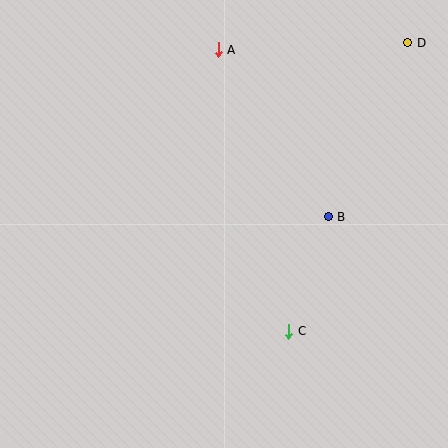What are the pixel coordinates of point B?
Point B is at (328, 217).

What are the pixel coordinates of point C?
Point C is at (289, 331).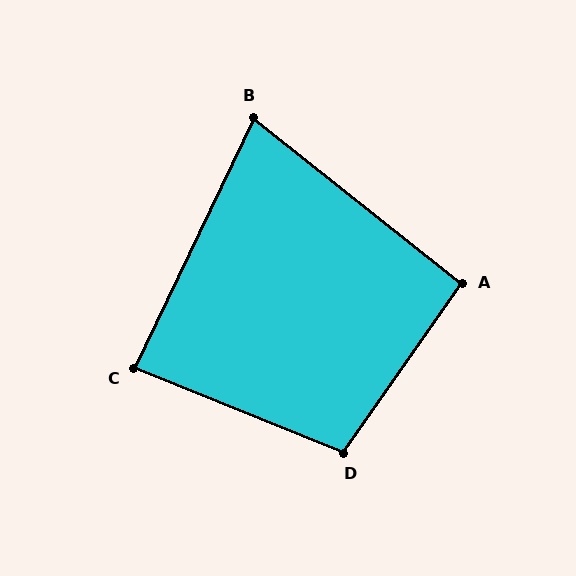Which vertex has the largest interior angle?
D, at approximately 103 degrees.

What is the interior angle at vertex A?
Approximately 94 degrees (approximately right).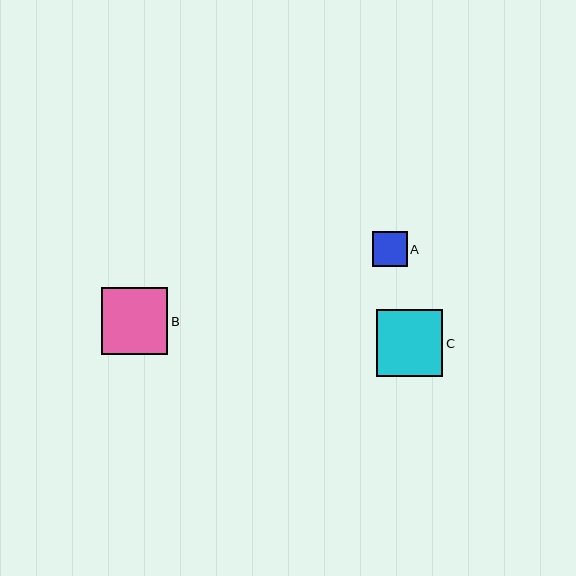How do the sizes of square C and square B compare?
Square C and square B are approximately the same size.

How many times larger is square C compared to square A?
Square C is approximately 1.9 times the size of square A.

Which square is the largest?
Square C is the largest with a size of approximately 67 pixels.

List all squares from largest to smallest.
From largest to smallest: C, B, A.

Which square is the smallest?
Square A is the smallest with a size of approximately 34 pixels.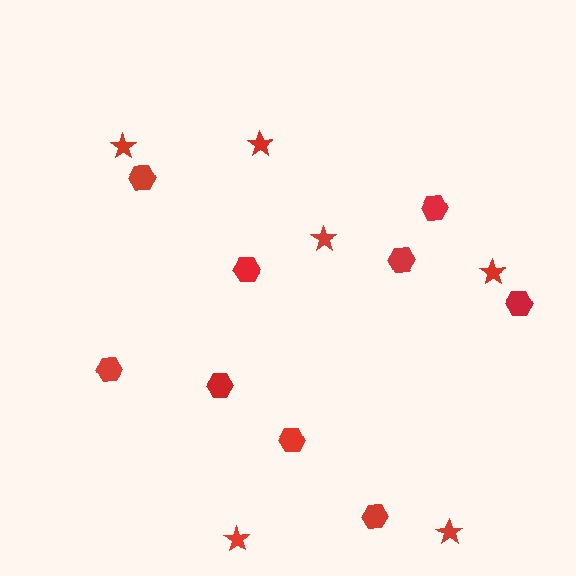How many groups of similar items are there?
There are 2 groups: one group of stars (6) and one group of hexagons (9).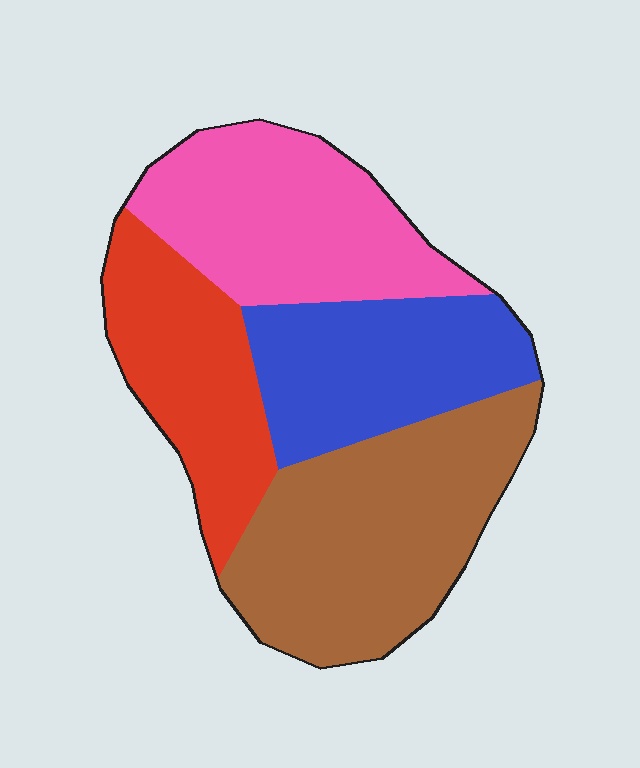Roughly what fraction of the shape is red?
Red takes up about one fifth (1/5) of the shape.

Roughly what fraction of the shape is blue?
Blue covers around 20% of the shape.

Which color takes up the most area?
Brown, at roughly 30%.